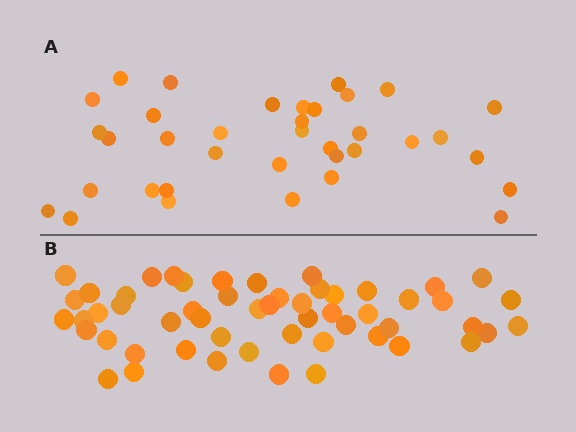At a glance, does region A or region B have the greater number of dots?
Region B (the bottom region) has more dots.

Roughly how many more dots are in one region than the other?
Region B has approximately 20 more dots than region A.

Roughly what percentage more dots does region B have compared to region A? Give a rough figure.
About 50% more.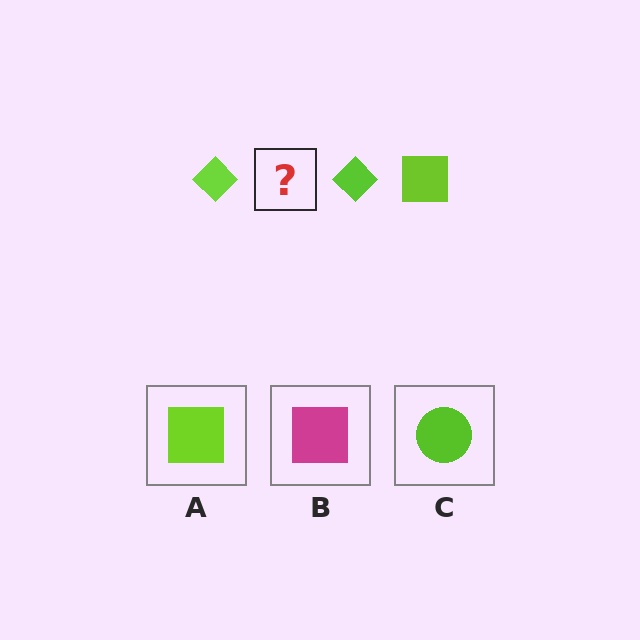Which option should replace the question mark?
Option A.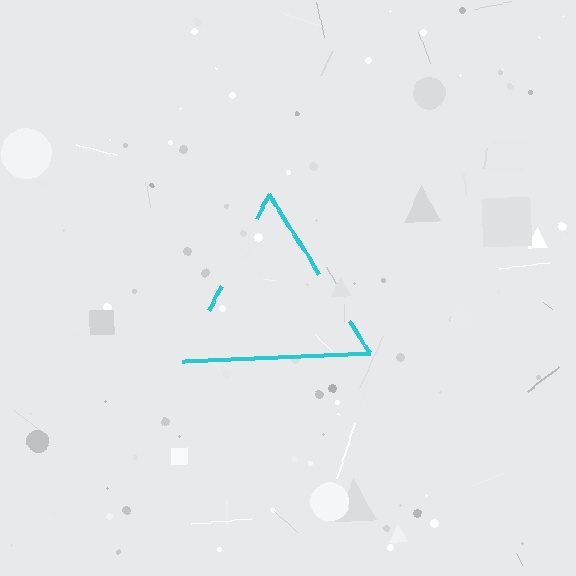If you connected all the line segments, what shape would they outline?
They would outline a triangle.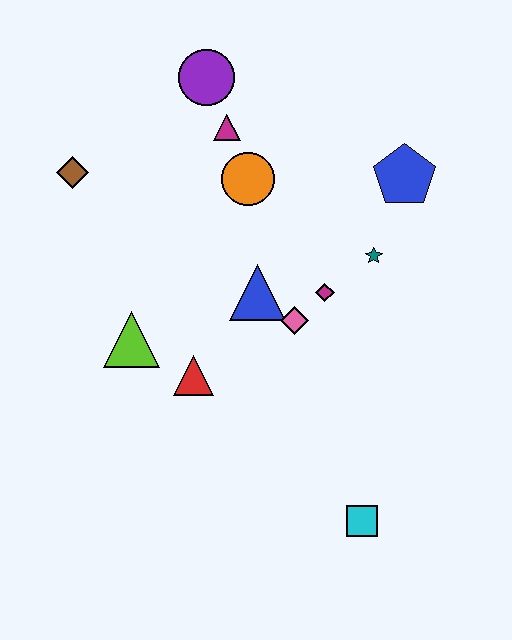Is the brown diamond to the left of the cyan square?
Yes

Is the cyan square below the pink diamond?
Yes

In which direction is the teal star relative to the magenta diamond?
The teal star is to the right of the magenta diamond.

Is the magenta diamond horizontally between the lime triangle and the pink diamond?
No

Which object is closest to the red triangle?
The lime triangle is closest to the red triangle.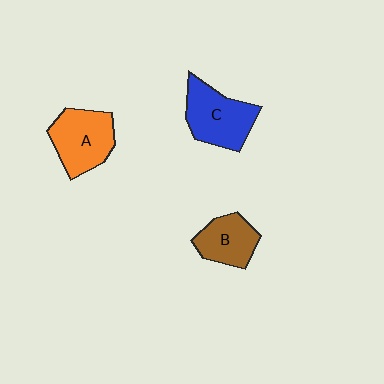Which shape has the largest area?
Shape C (blue).